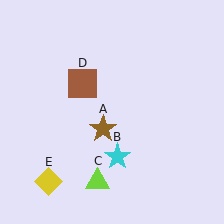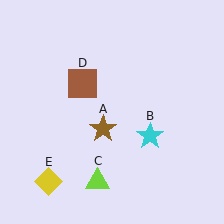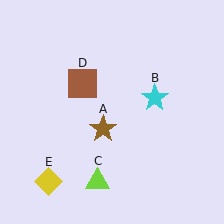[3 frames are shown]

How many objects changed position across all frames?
1 object changed position: cyan star (object B).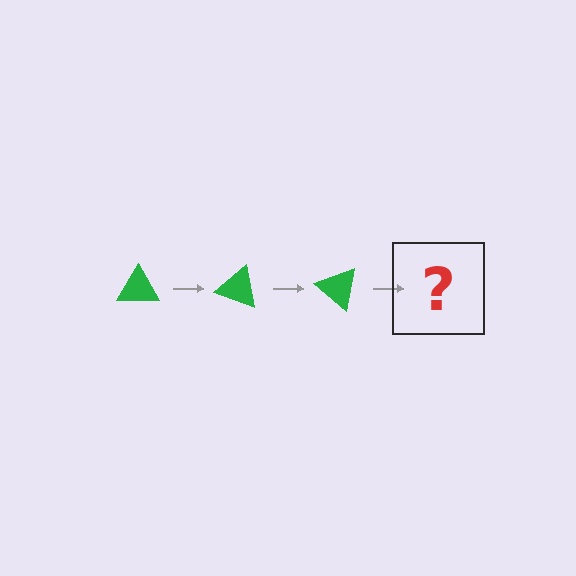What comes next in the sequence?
The next element should be a green triangle rotated 60 degrees.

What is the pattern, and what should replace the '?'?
The pattern is that the triangle rotates 20 degrees each step. The '?' should be a green triangle rotated 60 degrees.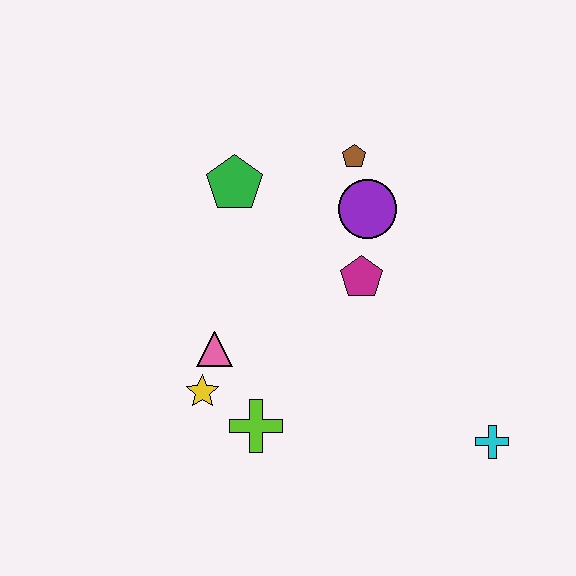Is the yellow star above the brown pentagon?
No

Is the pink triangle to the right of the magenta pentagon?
No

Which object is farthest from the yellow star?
The cyan cross is farthest from the yellow star.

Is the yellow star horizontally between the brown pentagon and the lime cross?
No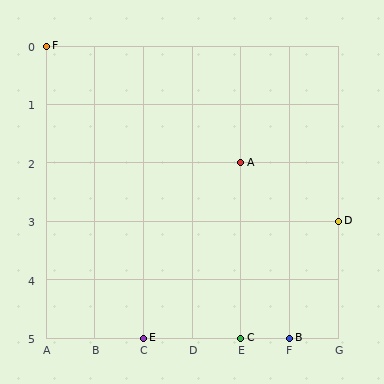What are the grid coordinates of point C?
Point C is at grid coordinates (E, 5).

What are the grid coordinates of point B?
Point B is at grid coordinates (F, 5).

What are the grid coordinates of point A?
Point A is at grid coordinates (E, 2).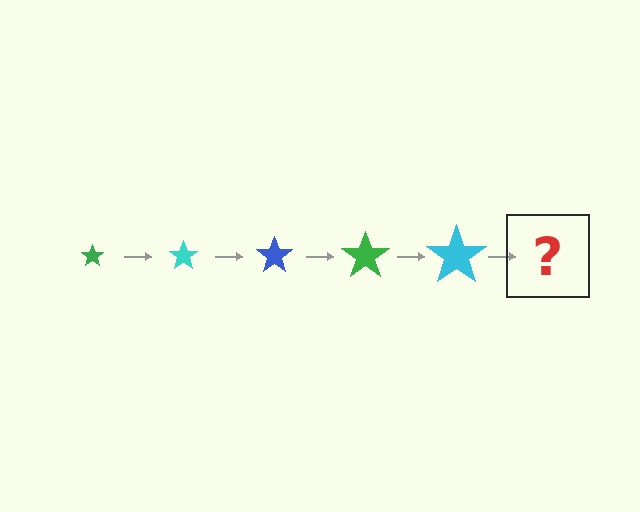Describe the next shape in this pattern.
It should be a blue star, larger than the previous one.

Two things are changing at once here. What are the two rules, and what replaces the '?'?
The two rules are that the star grows larger each step and the color cycles through green, cyan, and blue. The '?' should be a blue star, larger than the previous one.